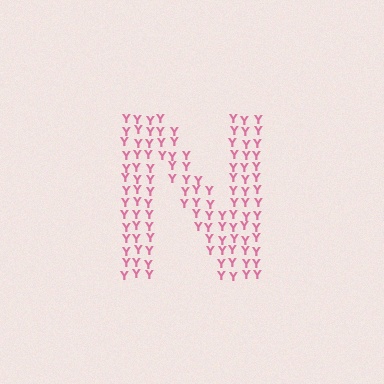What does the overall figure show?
The overall figure shows the letter N.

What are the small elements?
The small elements are letter Y's.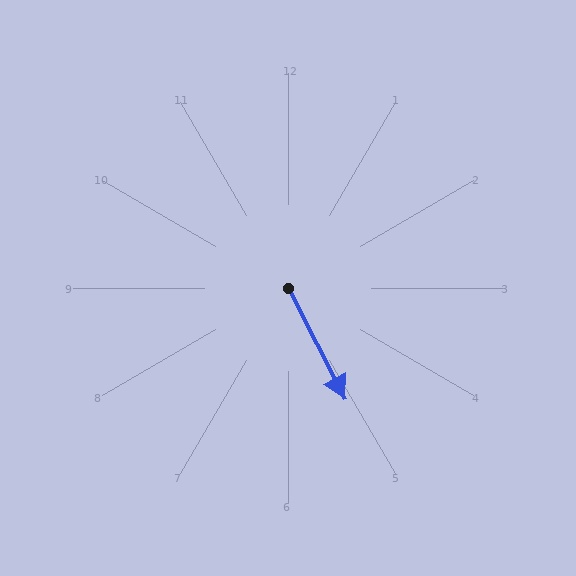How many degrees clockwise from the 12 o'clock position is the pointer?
Approximately 153 degrees.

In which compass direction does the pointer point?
Southeast.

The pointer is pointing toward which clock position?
Roughly 5 o'clock.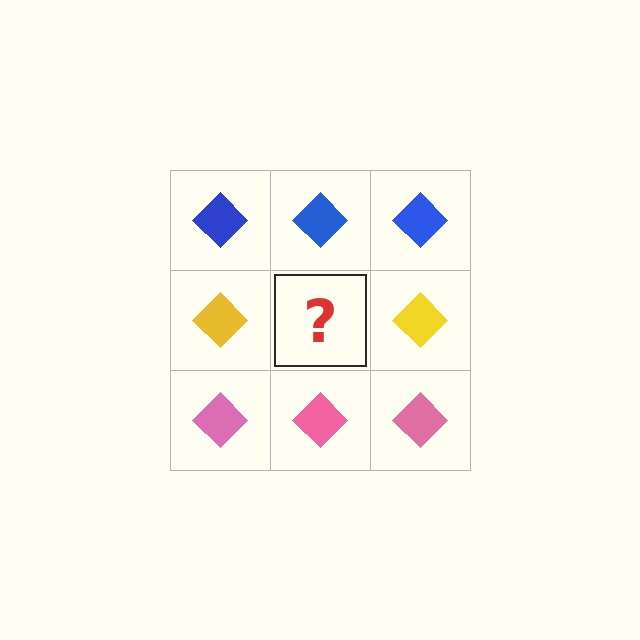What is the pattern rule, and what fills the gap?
The rule is that each row has a consistent color. The gap should be filled with a yellow diamond.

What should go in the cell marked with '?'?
The missing cell should contain a yellow diamond.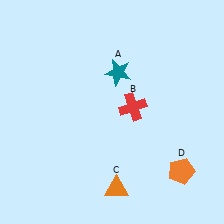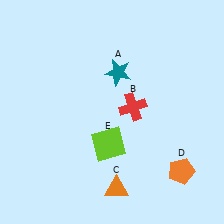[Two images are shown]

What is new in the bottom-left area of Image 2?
A lime square (E) was added in the bottom-left area of Image 2.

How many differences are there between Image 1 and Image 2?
There is 1 difference between the two images.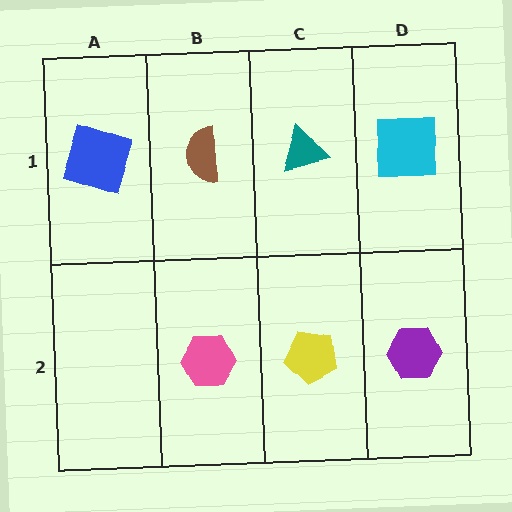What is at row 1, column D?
A cyan square.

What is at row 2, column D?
A purple hexagon.